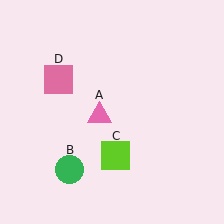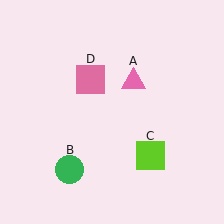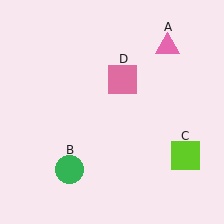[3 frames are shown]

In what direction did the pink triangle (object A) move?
The pink triangle (object A) moved up and to the right.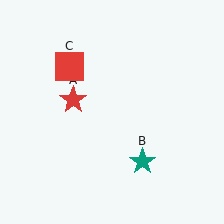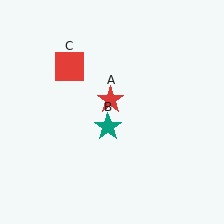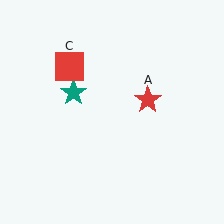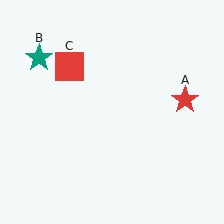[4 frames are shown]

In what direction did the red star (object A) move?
The red star (object A) moved right.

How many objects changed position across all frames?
2 objects changed position: red star (object A), teal star (object B).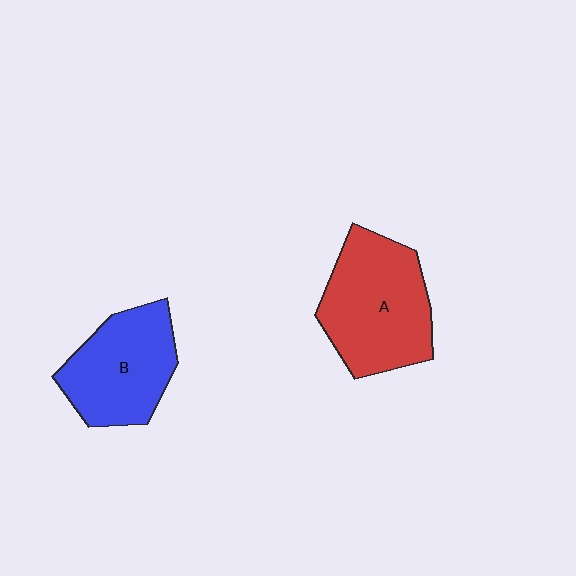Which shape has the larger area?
Shape A (red).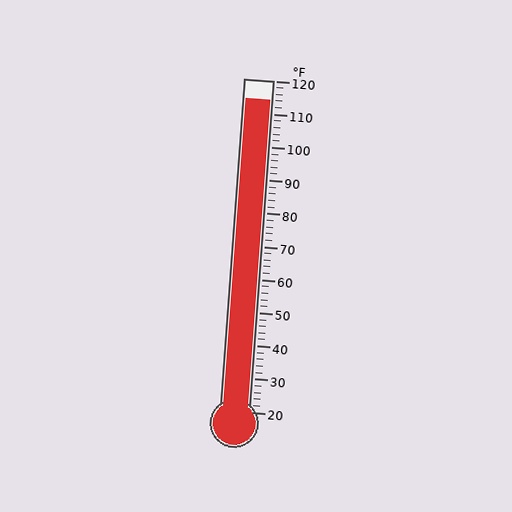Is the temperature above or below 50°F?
The temperature is above 50°F.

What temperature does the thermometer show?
The thermometer shows approximately 114°F.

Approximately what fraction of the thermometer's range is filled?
The thermometer is filled to approximately 95% of its range.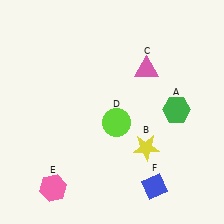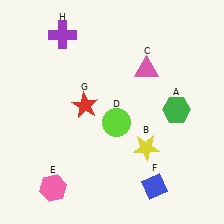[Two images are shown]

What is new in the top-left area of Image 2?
A purple cross (H) was added in the top-left area of Image 2.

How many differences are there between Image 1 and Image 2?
There are 2 differences between the two images.